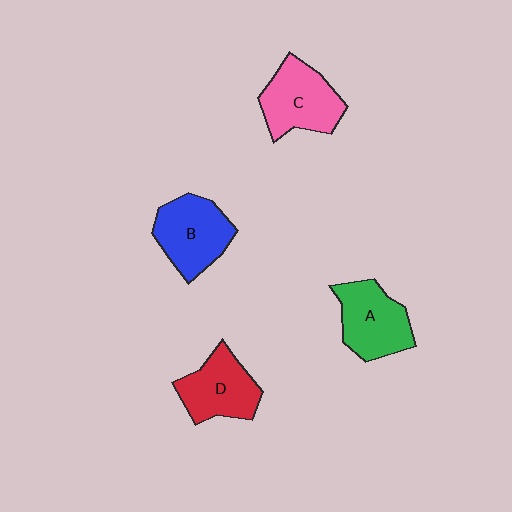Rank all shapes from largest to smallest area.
From largest to smallest: C (pink), B (blue), A (green), D (red).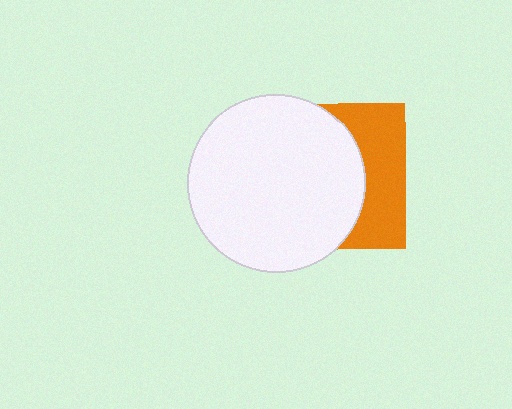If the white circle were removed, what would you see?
You would see the complete orange square.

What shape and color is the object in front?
The object in front is a white circle.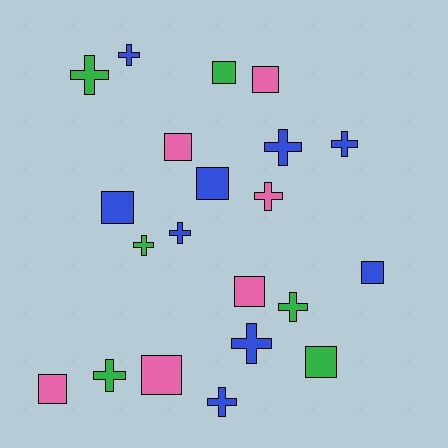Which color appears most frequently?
Blue, with 9 objects.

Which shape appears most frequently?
Cross, with 11 objects.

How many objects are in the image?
There are 21 objects.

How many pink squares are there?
There are 5 pink squares.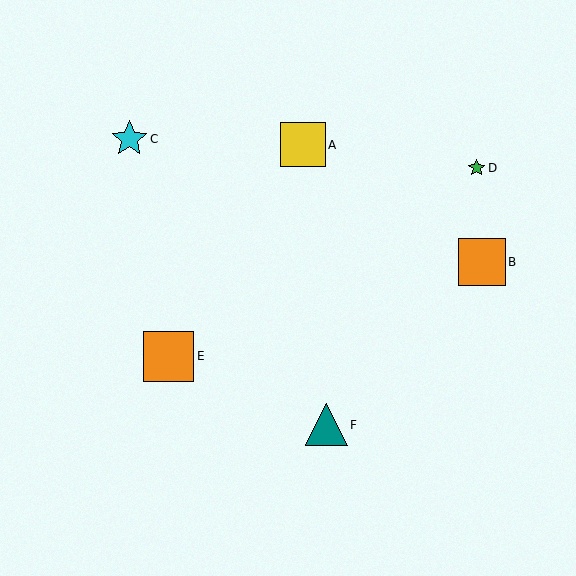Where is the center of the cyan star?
The center of the cyan star is at (129, 139).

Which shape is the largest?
The orange square (labeled E) is the largest.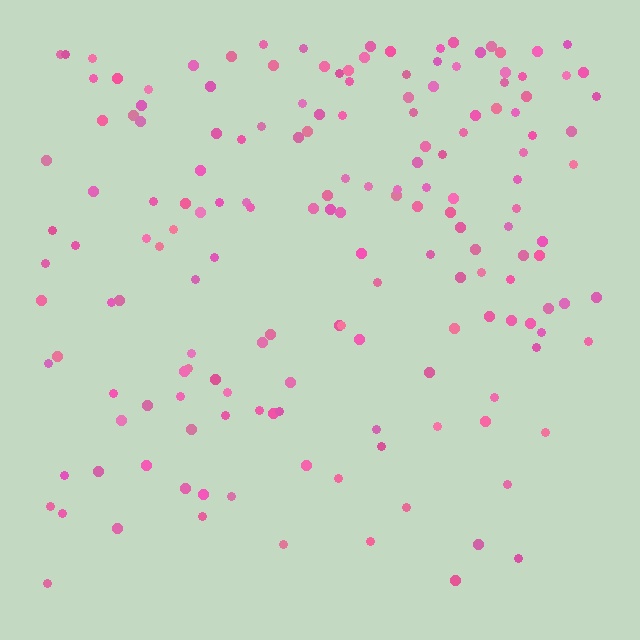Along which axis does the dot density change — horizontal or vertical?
Vertical.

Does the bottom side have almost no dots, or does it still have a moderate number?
Still a moderate number, just noticeably fewer than the top.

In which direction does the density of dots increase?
From bottom to top, with the top side densest.